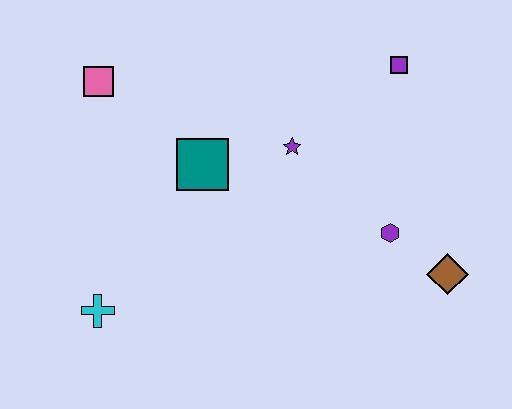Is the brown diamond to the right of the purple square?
Yes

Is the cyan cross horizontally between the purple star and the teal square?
No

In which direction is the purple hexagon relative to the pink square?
The purple hexagon is to the right of the pink square.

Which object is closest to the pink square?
The teal square is closest to the pink square.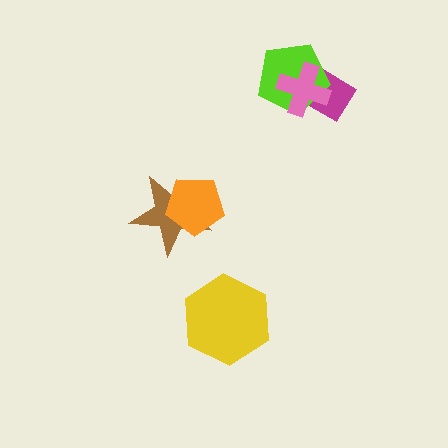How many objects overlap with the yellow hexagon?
0 objects overlap with the yellow hexagon.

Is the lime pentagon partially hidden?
Yes, it is partially covered by another shape.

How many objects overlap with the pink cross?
2 objects overlap with the pink cross.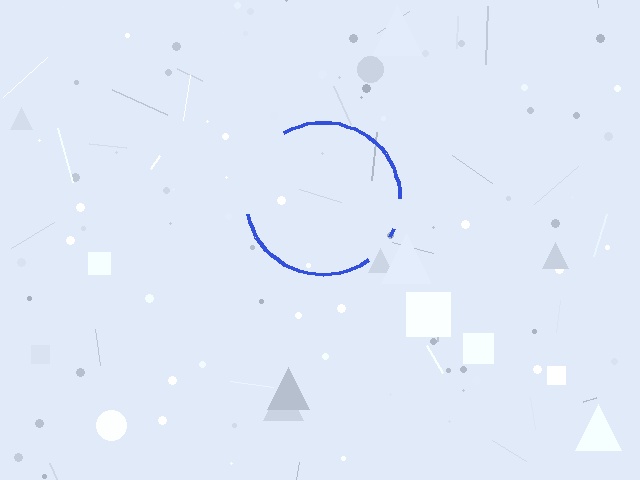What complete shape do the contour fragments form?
The contour fragments form a circle.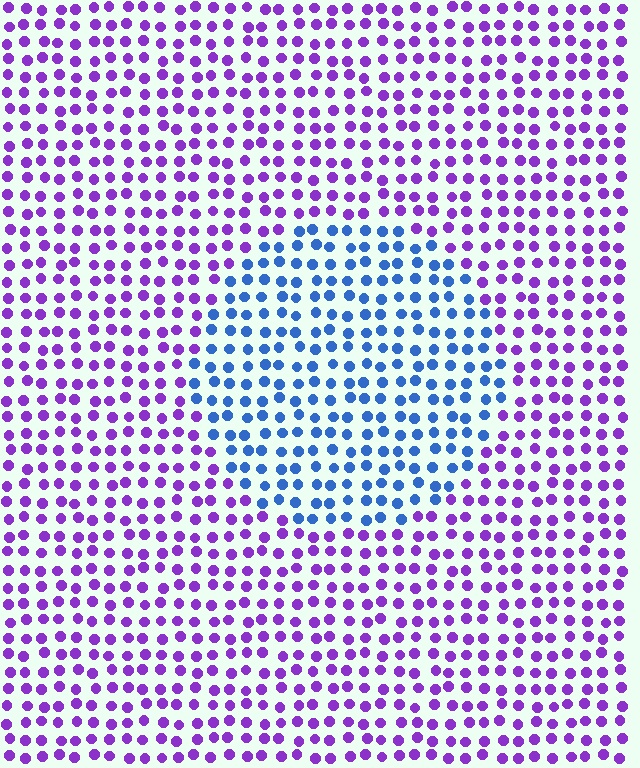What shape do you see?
I see a circle.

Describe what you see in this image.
The image is filled with small purple elements in a uniform arrangement. A circle-shaped region is visible where the elements are tinted to a slightly different hue, forming a subtle color boundary.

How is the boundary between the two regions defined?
The boundary is defined purely by a slight shift in hue (about 58 degrees). Spacing, size, and orientation are identical on both sides.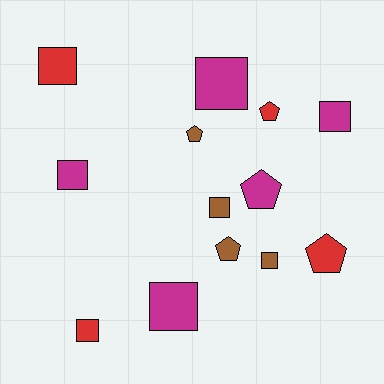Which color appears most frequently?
Magenta, with 5 objects.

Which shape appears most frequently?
Square, with 8 objects.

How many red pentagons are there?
There are 2 red pentagons.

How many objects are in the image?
There are 13 objects.